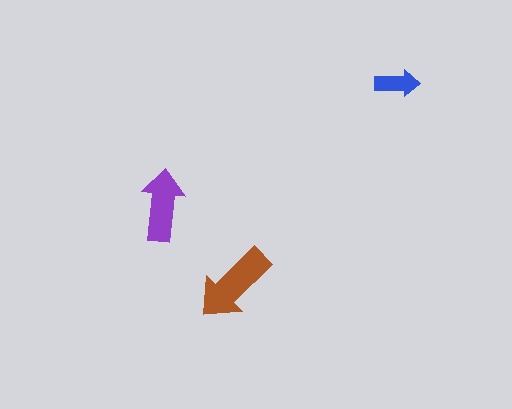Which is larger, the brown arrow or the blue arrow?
The brown one.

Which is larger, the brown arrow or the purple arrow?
The brown one.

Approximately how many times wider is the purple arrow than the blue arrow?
About 1.5 times wider.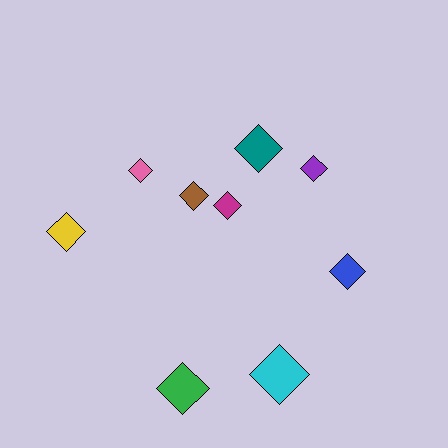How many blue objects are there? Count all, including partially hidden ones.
There is 1 blue object.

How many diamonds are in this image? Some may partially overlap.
There are 9 diamonds.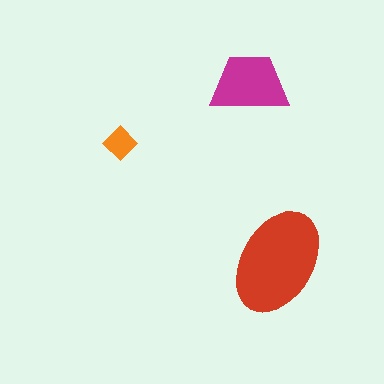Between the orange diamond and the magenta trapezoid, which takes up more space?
The magenta trapezoid.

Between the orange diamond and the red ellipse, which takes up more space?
The red ellipse.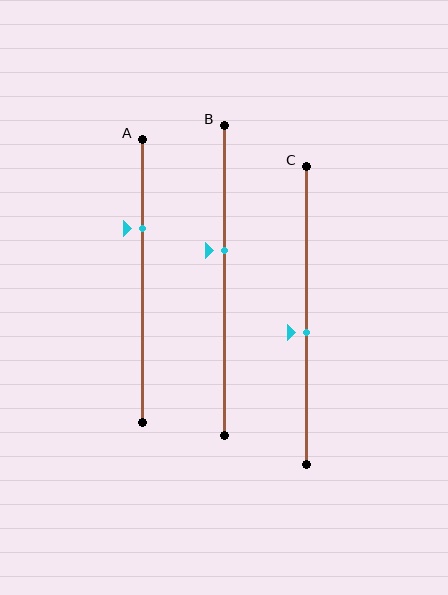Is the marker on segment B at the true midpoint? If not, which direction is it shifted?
No, the marker on segment B is shifted upward by about 10% of the segment length.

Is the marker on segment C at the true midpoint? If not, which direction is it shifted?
No, the marker on segment C is shifted downward by about 6% of the segment length.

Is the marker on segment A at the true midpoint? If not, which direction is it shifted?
No, the marker on segment A is shifted upward by about 19% of the segment length.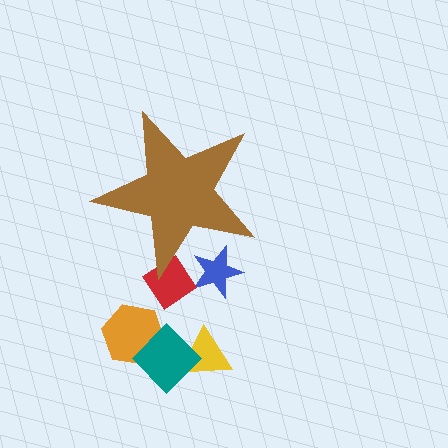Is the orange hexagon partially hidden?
No, the orange hexagon is fully visible.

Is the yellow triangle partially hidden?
No, the yellow triangle is fully visible.